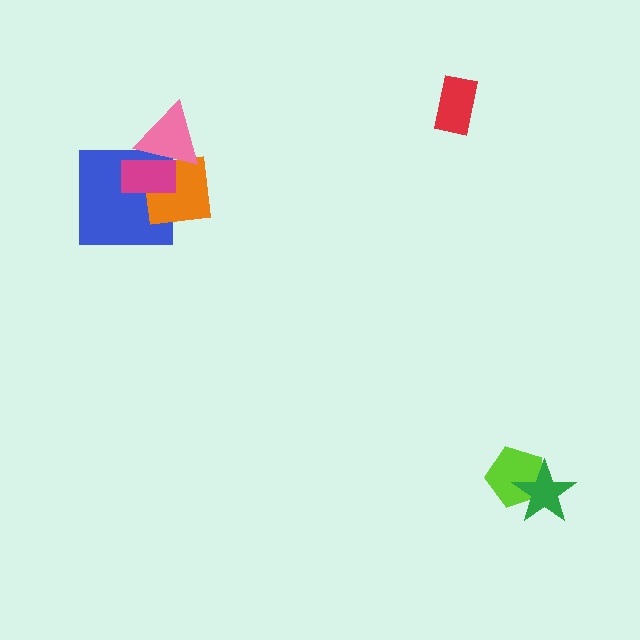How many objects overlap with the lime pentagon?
1 object overlaps with the lime pentagon.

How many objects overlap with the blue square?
3 objects overlap with the blue square.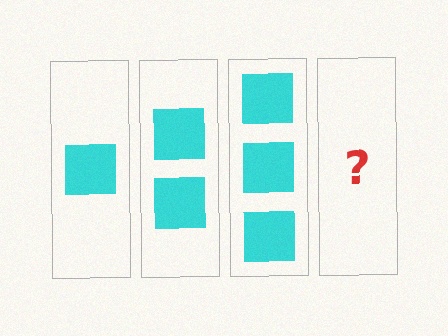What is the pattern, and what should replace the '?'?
The pattern is that each step adds one more square. The '?' should be 4 squares.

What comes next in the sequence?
The next element should be 4 squares.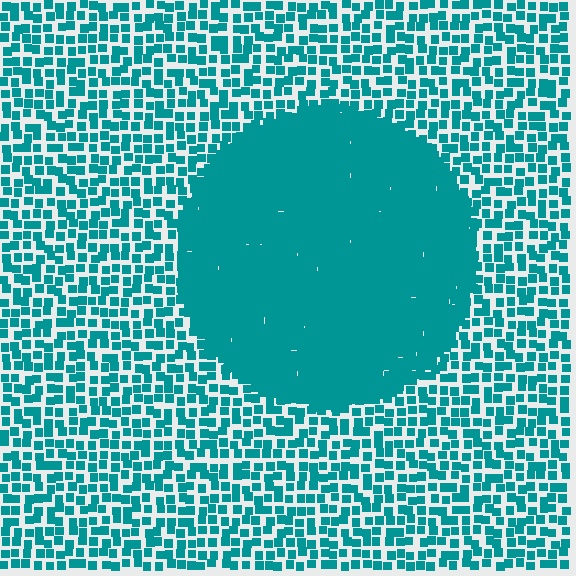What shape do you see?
I see a circle.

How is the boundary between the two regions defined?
The boundary is defined by a change in element density (approximately 2.7x ratio). All elements are the same color, size, and shape.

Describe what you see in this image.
The image contains small teal elements arranged at two different densities. A circle-shaped region is visible where the elements are more densely packed than the surrounding area.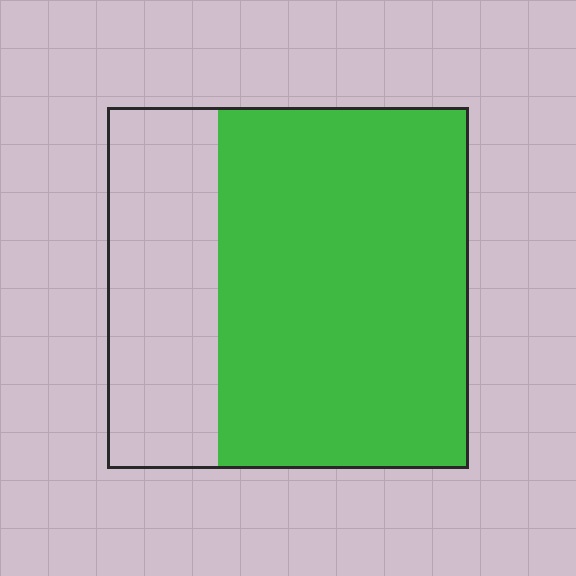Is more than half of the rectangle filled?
Yes.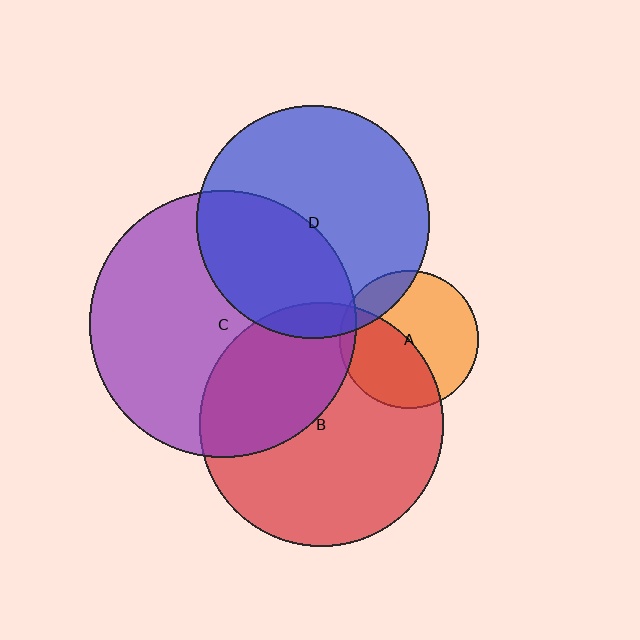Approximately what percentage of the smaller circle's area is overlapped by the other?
Approximately 45%.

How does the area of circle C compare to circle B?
Approximately 1.2 times.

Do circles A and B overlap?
Yes.